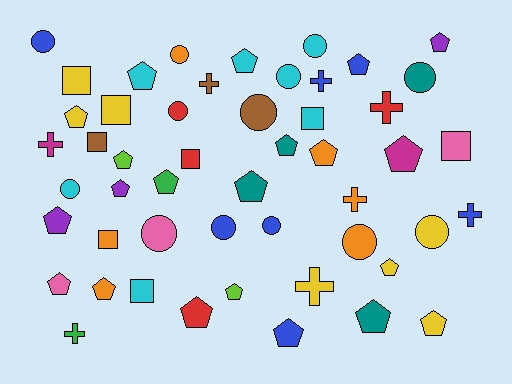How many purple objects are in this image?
There are 3 purple objects.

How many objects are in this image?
There are 50 objects.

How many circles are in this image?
There are 13 circles.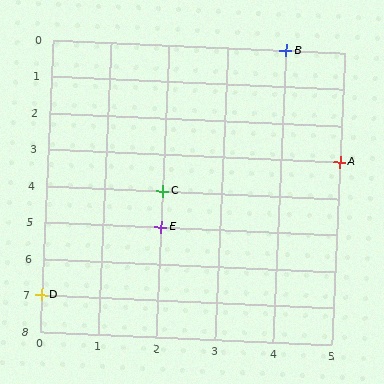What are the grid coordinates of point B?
Point B is at grid coordinates (4, 0).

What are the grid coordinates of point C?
Point C is at grid coordinates (2, 4).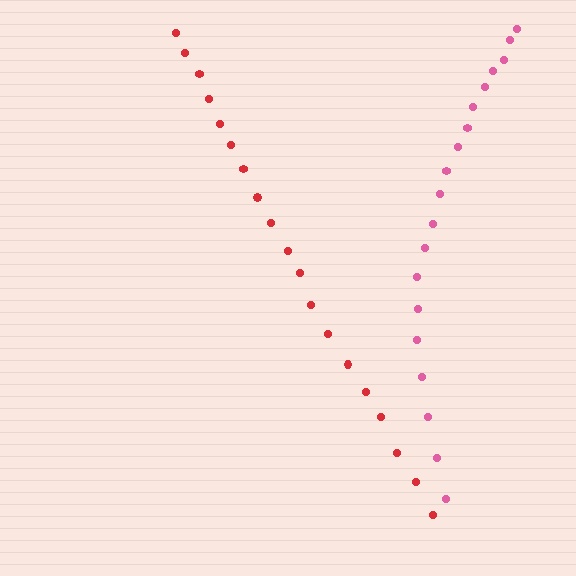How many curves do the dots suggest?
There are 2 distinct paths.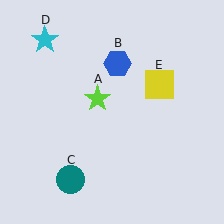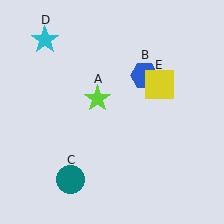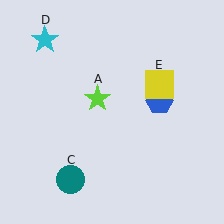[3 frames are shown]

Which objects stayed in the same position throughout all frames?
Lime star (object A) and teal circle (object C) and cyan star (object D) and yellow square (object E) remained stationary.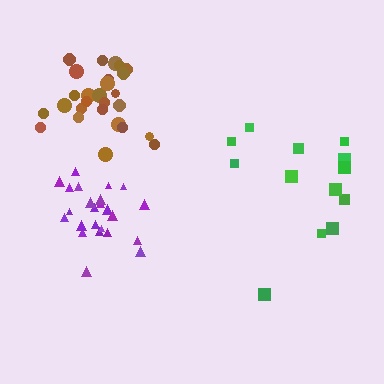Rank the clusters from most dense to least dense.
purple, brown, green.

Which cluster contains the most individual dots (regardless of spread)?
Brown (28).